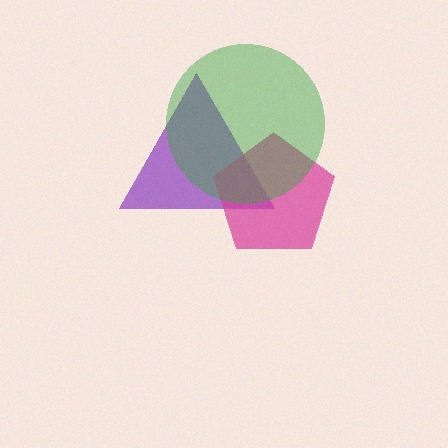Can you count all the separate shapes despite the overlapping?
Yes, there are 3 separate shapes.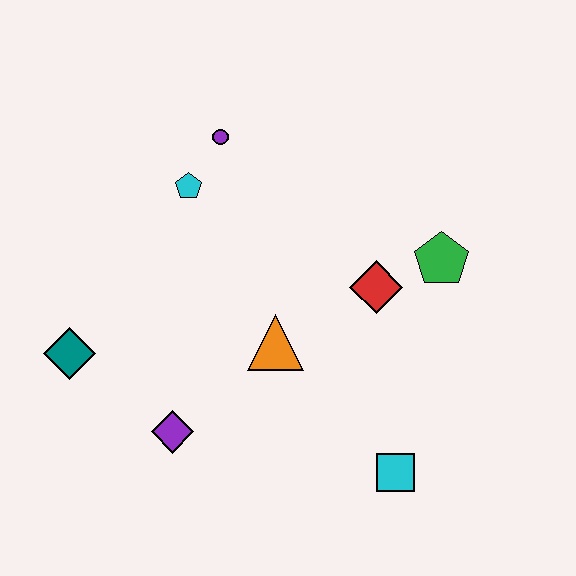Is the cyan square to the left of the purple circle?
No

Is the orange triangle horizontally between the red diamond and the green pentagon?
No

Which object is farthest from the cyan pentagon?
The cyan square is farthest from the cyan pentagon.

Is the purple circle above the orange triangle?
Yes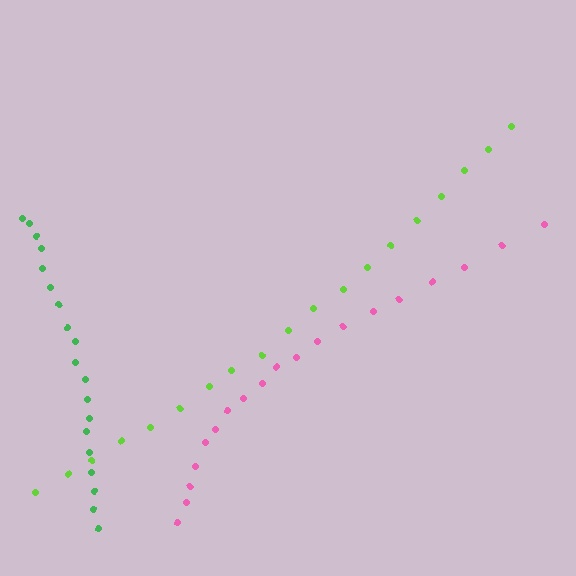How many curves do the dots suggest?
There are 3 distinct paths.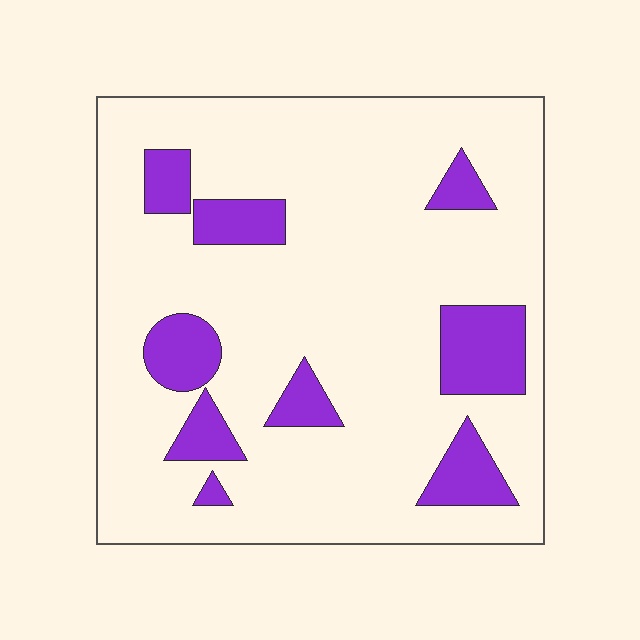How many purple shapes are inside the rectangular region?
9.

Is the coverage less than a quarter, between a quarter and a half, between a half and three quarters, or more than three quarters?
Less than a quarter.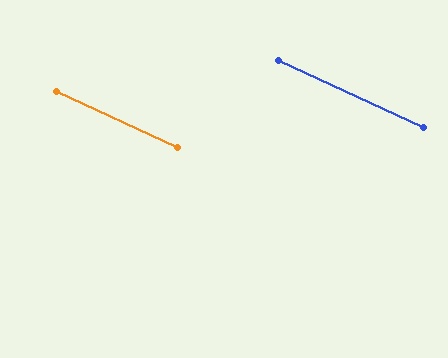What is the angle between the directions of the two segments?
Approximately 0 degrees.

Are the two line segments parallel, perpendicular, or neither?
Parallel — their directions differ by only 0.0°.